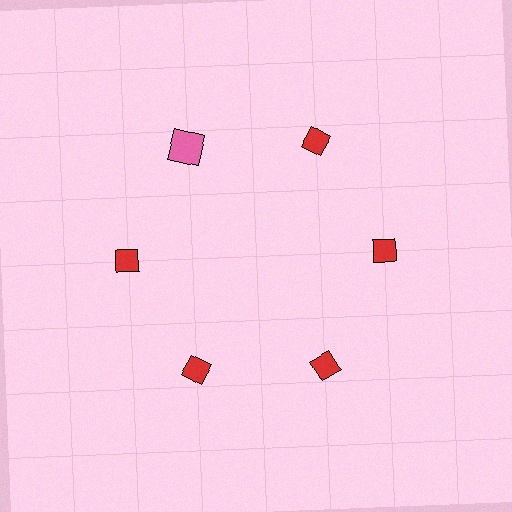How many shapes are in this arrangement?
There are 6 shapes arranged in a ring pattern.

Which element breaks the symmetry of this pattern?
The pink square at roughly the 11 o'clock position breaks the symmetry. All other shapes are red diamonds.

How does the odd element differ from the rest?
It differs in both color (pink instead of red) and shape (square instead of diamond).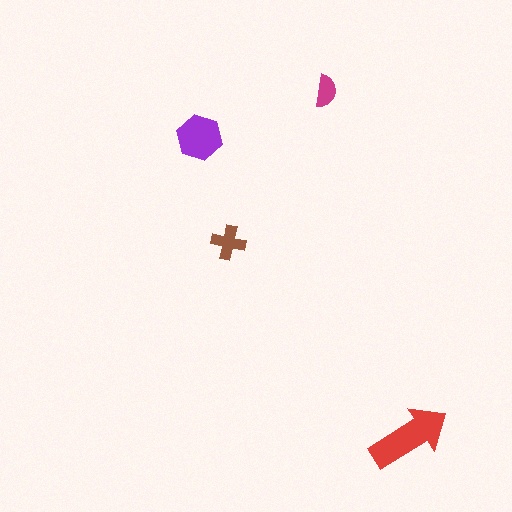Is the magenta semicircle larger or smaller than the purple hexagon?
Smaller.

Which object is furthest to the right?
The red arrow is rightmost.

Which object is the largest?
The red arrow.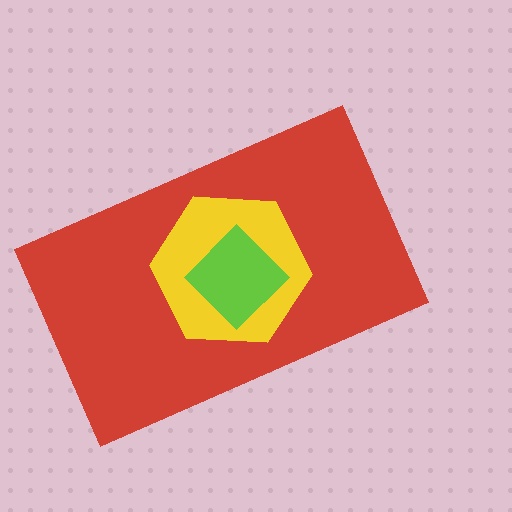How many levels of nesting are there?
3.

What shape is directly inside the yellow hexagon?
The lime diamond.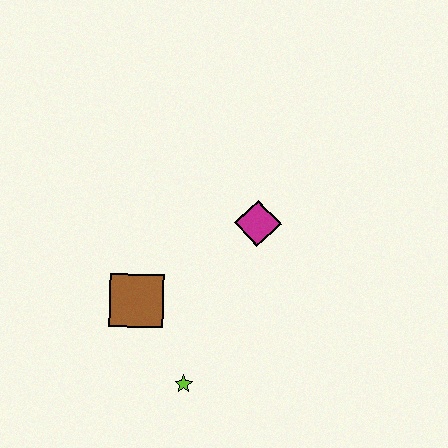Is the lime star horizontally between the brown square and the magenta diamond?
Yes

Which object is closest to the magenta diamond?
The brown square is closest to the magenta diamond.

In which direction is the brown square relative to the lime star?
The brown square is above the lime star.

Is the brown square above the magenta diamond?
No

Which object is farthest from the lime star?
The magenta diamond is farthest from the lime star.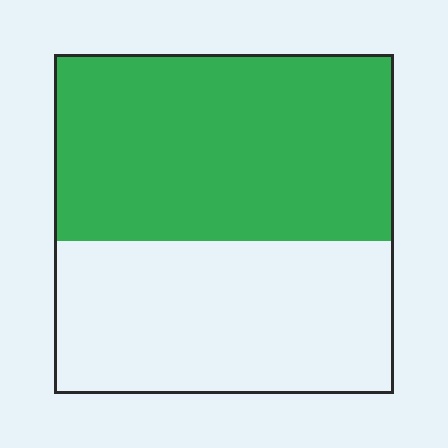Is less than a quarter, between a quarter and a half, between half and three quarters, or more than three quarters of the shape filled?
Between half and three quarters.